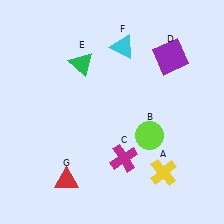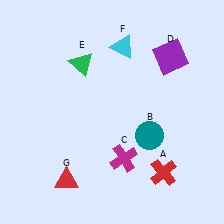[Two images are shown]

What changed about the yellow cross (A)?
In Image 1, A is yellow. In Image 2, it changed to red.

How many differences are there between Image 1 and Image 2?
There are 2 differences between the two images.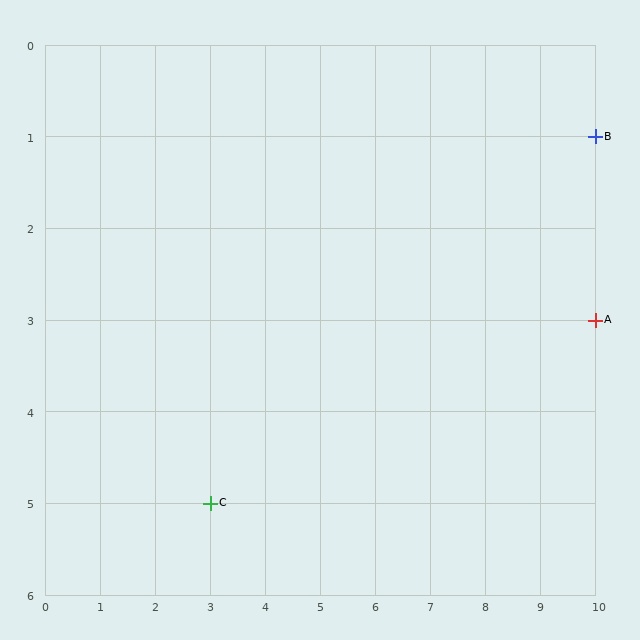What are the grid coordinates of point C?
Point C is at grid coordinates (3, 5).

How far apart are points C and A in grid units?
Points C and A are 7 columns and 2 rows apart (about 7.3 grid units diagonally).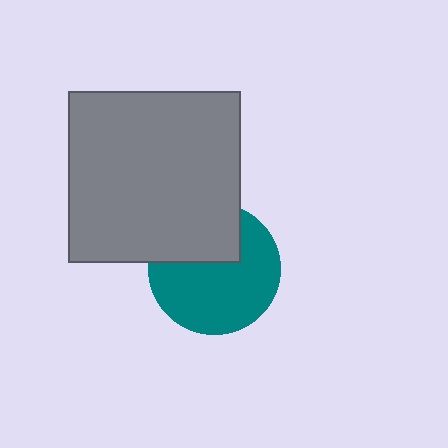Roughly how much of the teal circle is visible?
Most of it is visible (roughly 66%).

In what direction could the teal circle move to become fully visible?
The teal circle could move down. That would shift it out from behind the gray square entirely.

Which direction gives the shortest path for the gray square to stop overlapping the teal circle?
Moving up gives the shortest separation.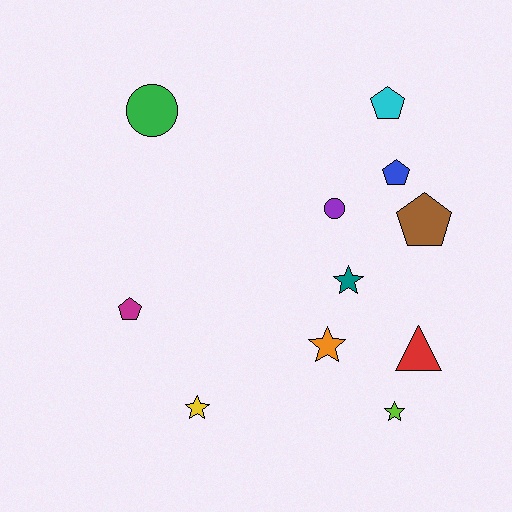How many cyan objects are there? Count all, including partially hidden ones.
There is 1 cyan object.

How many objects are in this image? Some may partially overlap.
There are 11 objects.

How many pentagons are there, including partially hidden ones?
There are 4 pentagons.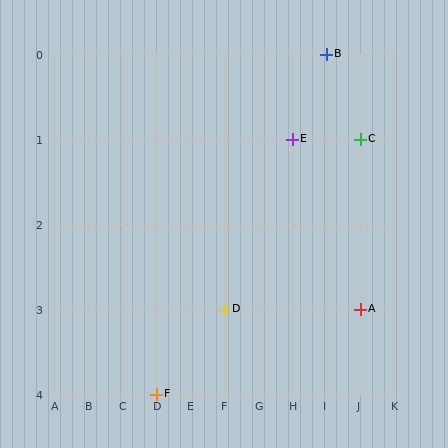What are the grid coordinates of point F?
Point F is at grid coordinates (D, 4).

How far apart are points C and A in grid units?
Points C and A are 2 rows apart.